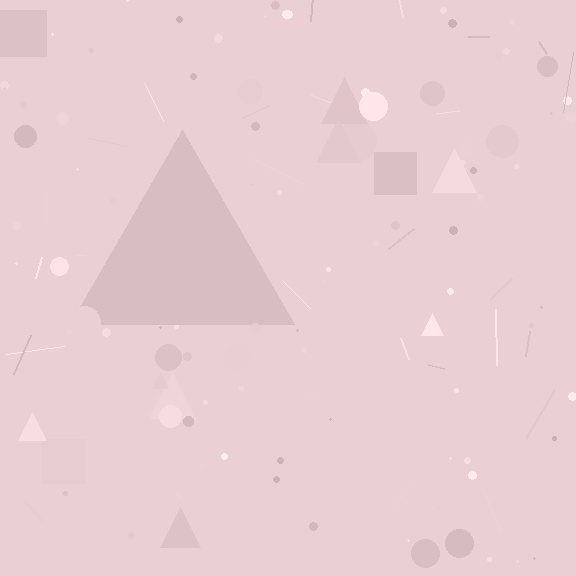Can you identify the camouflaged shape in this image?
The camouflaged shape is a triangle.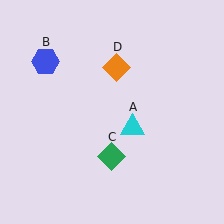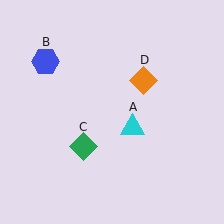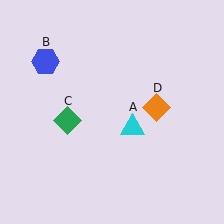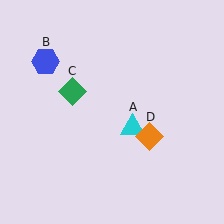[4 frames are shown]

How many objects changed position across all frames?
2 objects changed position: green diamond (object C), orange diamond (object D).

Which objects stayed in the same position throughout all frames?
Cyan triangle (object A) and blue hexagon (object B) remained stationary.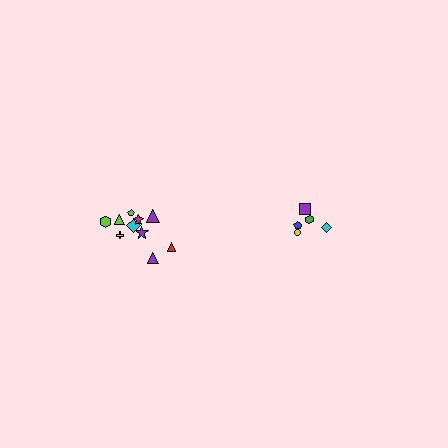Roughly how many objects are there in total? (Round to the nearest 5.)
Roughly 15 objects in total.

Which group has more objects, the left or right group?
The left group.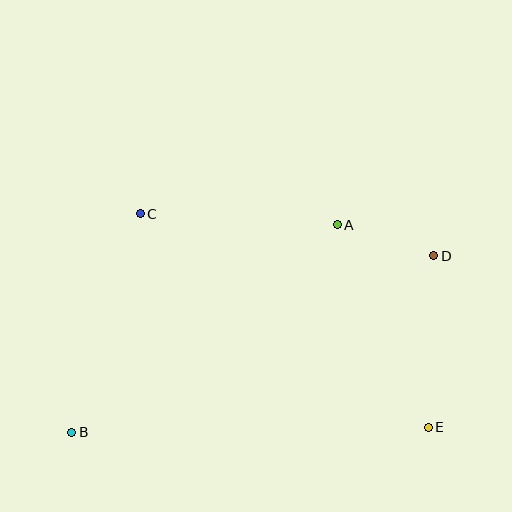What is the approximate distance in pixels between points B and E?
The distance between B and E is approximately 357 pixels.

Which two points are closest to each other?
Points A and D are closest to each other.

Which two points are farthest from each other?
Points B and D are farthest from each other.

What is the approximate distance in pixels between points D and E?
The distance between D and E is approximately 172 pixels.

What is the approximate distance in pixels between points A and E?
The distance between A and E is approximately 222 pixels.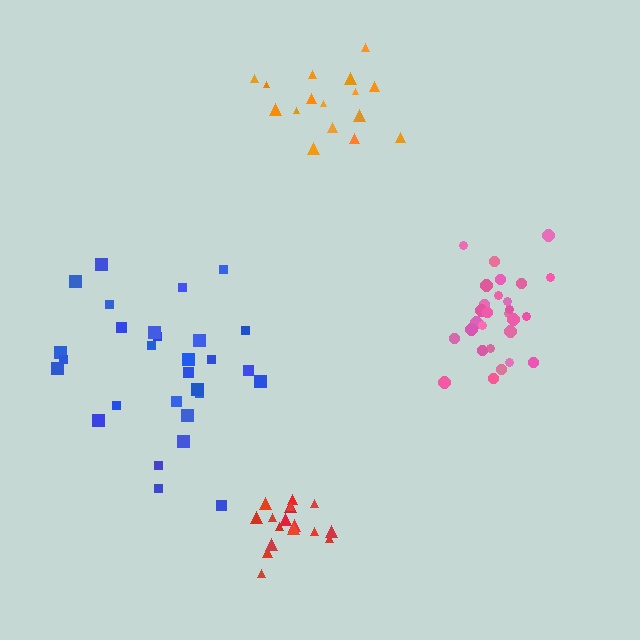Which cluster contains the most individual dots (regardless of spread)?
Blue (29).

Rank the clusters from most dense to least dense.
red, pink, orange, blue.